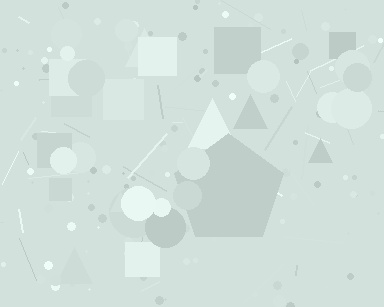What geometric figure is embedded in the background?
A pentagon is embedded in the background.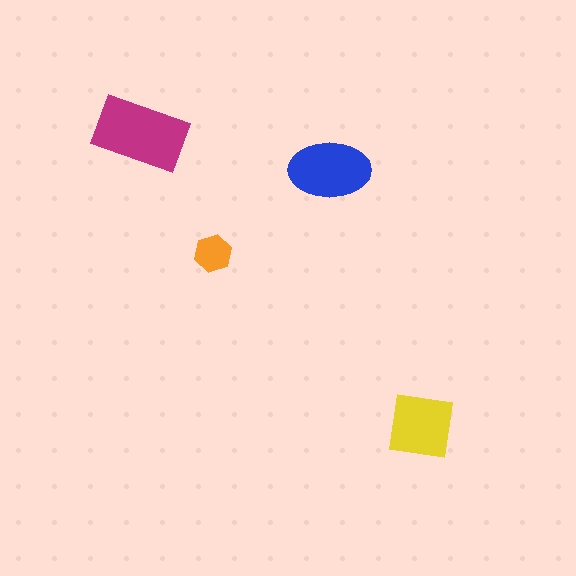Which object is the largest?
The magenta rectangle.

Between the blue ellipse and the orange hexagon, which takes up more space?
The blue ellipse.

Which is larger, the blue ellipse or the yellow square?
The blue ellipse.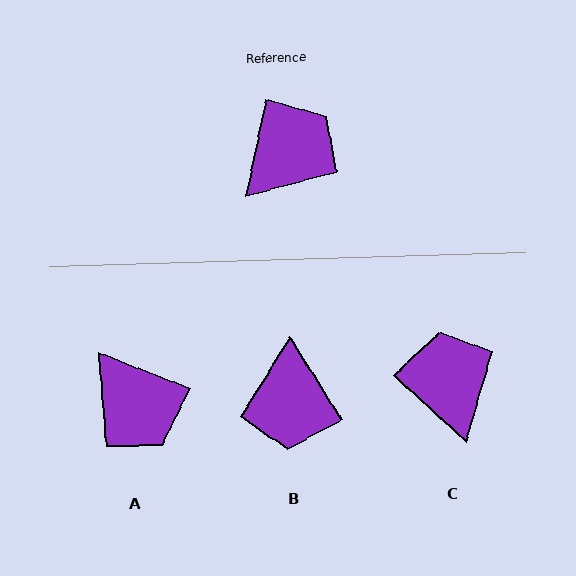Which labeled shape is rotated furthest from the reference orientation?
B, about 136 degrees away.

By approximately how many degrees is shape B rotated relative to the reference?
Approximately 136 degrees clockwise.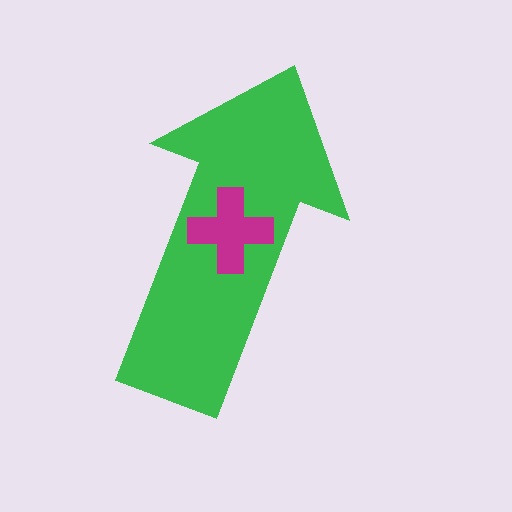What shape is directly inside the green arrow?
The magenta cross.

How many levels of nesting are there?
2.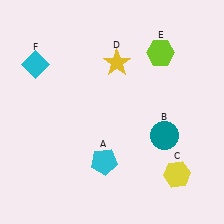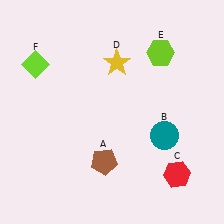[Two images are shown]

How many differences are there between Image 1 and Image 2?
There are 3 differences between the two images.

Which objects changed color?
A changed from cyan to brown. C changed from yellow to red. F changed from cyan to lime.